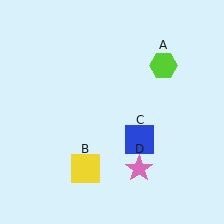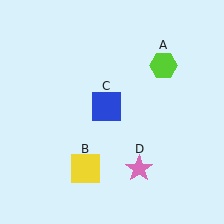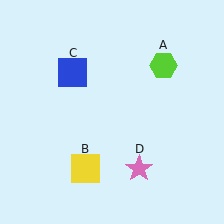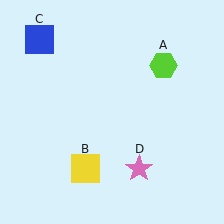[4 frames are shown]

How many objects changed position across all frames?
1 object changed position: blue square (object C).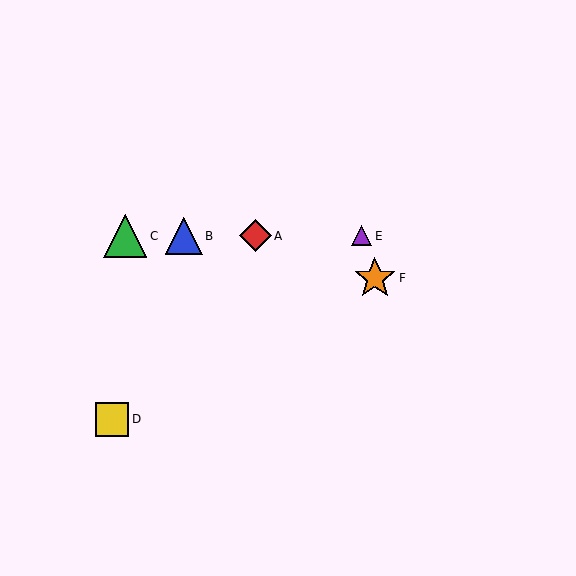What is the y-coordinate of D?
Object D is at y≈419.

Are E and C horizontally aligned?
Yes, both are at y≈236.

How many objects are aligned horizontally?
4 objects (A, B, C, E) are aligned horizontally.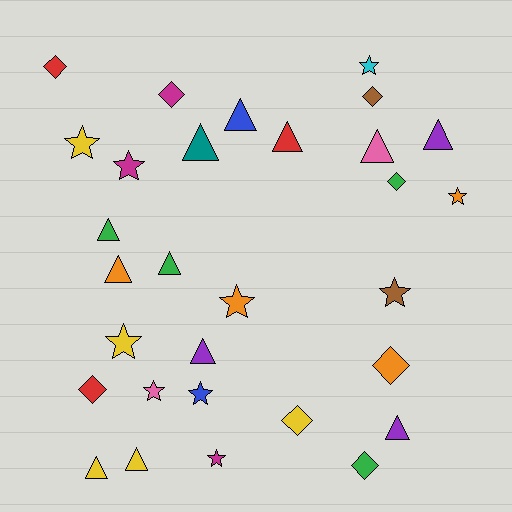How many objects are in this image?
There are 30 objects.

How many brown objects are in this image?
There are 2 brown objects.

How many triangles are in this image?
There are 12 triangles.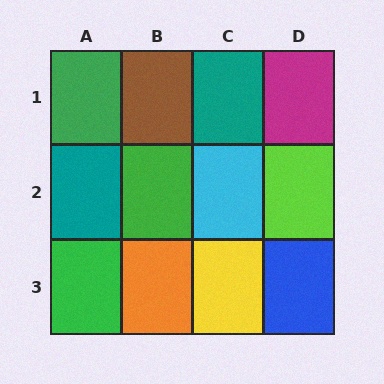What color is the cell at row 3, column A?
Green.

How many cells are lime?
1 cell is lime.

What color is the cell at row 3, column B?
Orange.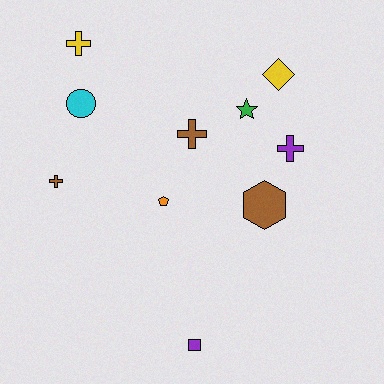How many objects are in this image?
There are 10 objects.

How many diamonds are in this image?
There is 1 diamond.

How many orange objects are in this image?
There is 1 orange object.